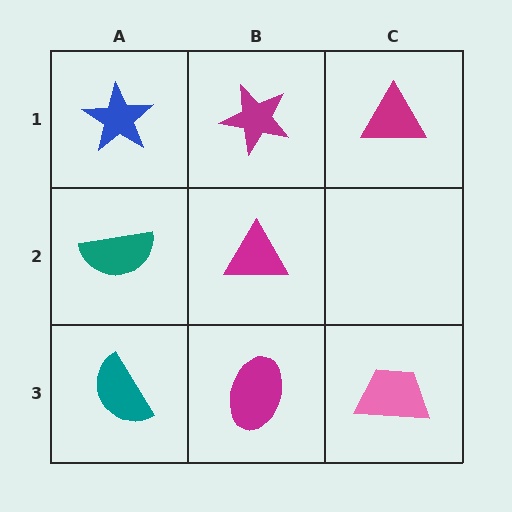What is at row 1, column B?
A magenta star.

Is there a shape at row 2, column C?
No, that cell is empty.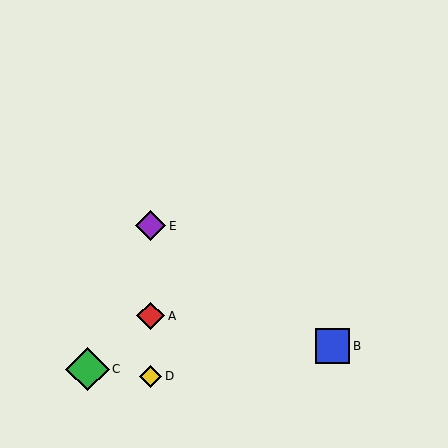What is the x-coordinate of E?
Object E is at x≈151.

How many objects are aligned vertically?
3 objects (A, D, E) are aligned vertically.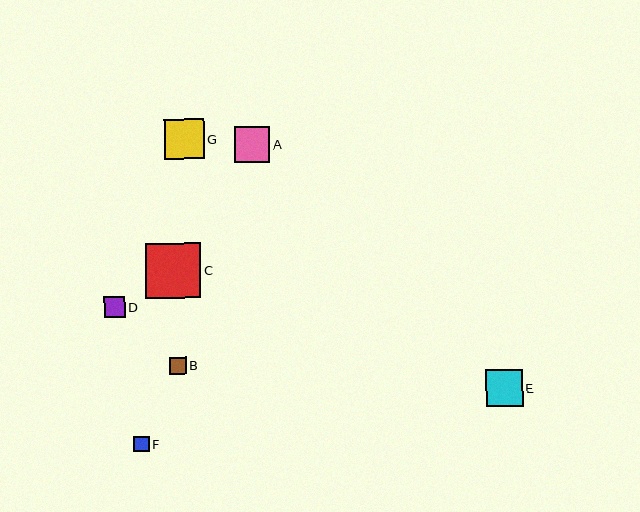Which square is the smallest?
Square F is the smallest with a size of approximately 15 pixels.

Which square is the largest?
Square C is the largest with a size of approximately 55 pixels.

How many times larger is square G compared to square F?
Square G is approximately 2.6 times the size of square F.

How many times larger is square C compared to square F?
Square C is approximately 3.6 times the size of square F.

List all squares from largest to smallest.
From largest to smallest: C, G, E, A, D, B, F.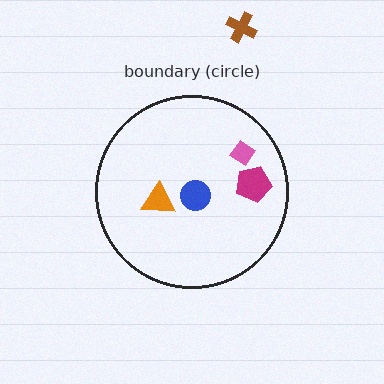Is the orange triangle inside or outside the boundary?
Inside.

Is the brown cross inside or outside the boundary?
Outside.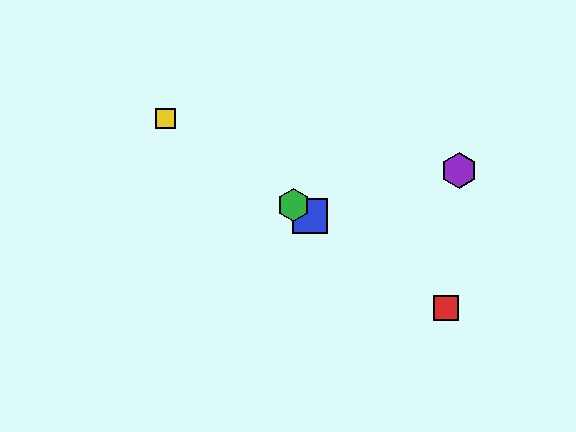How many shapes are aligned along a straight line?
4 shapes (the red square, the blue square, the green hexagon, the yellow square) are aligned along a straight line.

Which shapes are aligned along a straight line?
The red square, the blue square, the green hexagon, the yellow square are aligned along a straight line.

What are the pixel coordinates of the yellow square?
The yellow square is at (166, 119).